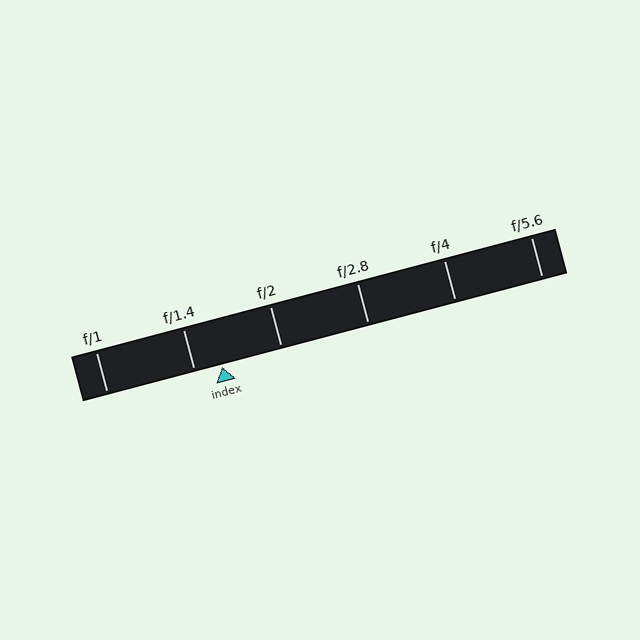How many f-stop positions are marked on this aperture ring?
There are 6 f-stop positions marked.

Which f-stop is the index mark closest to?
The index mark is closest to f/1.4.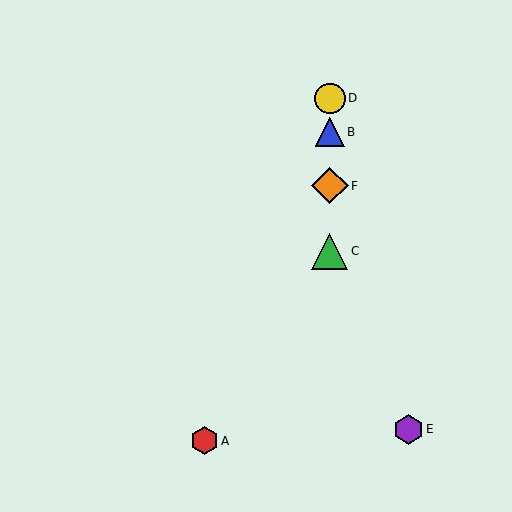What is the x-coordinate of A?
Object A is at x≈205.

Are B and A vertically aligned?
No, B is at x≈330 and A is at x≈205.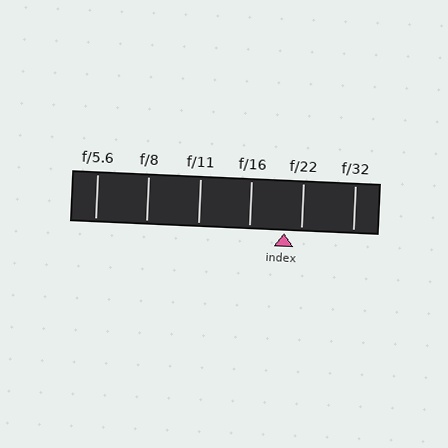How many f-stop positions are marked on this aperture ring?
There are 6 f-stop positions marked.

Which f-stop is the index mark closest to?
The index mark is closest to f/22.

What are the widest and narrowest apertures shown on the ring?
The widest aperture shown is f/5.6 and the narrowest is f/32.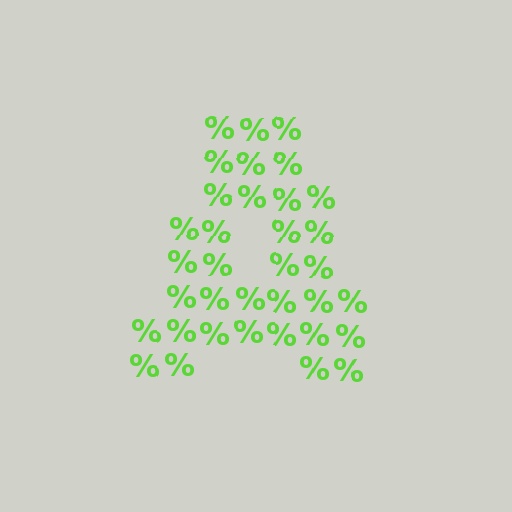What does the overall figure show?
The overall figure shows the letter A.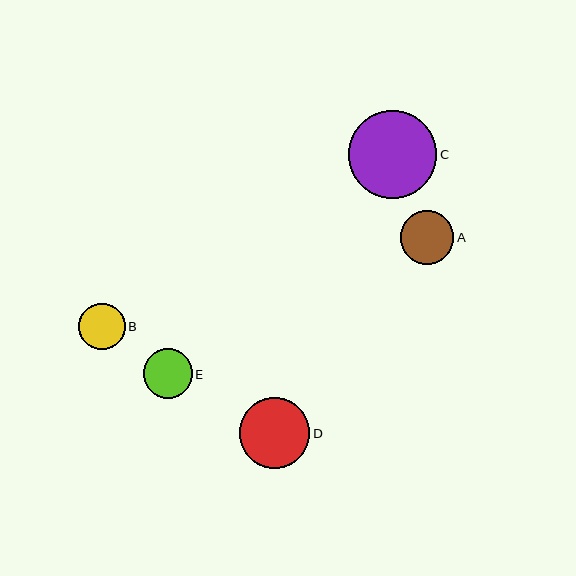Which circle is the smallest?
Circle B is the smallest with a size of approximately 46 pixels.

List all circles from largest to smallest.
From largest to smallest: C, D, A, E, B.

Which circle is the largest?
Circle C is the largest with a size of approximately 89 pixels.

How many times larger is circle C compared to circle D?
Circle C is approximately 1.3 times the size of circle D.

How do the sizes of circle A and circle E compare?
Circle A and circle E are approximately the same size.